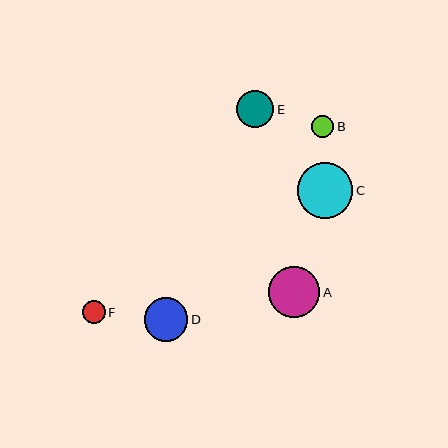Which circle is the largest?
Circle C is the largest with a size of approximately 56 pixels.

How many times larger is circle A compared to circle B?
Circle A is approximately 2.3 times the size of circle B.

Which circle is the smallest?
Circle B is the smallest with a size of approximately 22 pixels.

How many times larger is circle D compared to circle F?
Circle D is approximately 1.9 times the size of circle F.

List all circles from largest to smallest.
From largest to smallest: C, A, D, E, F, B.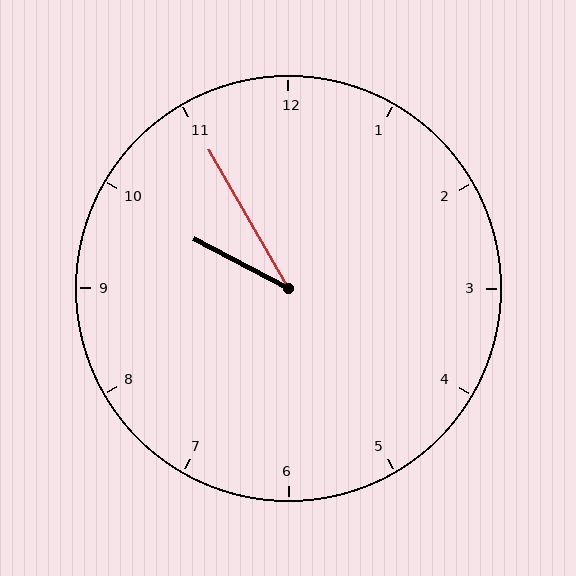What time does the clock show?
9:55.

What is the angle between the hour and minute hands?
Approximately 32 degrees.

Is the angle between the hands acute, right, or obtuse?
It is acute.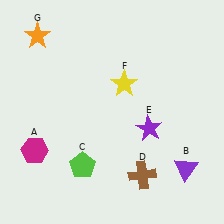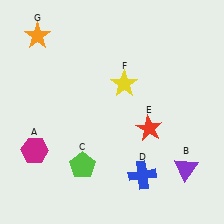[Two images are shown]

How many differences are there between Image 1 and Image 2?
There are 2 differences between the two images.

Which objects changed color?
D changed from brown to blue. E changed from purple to red.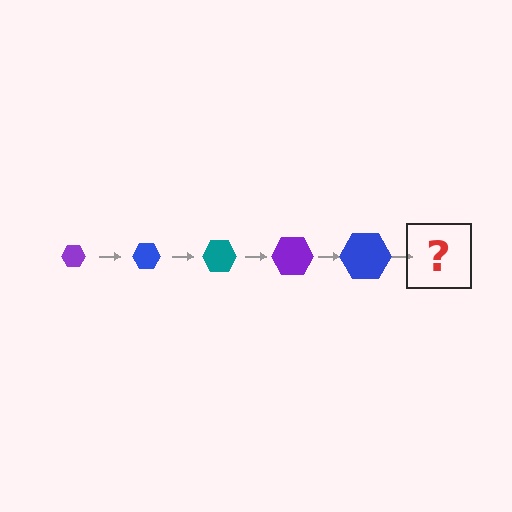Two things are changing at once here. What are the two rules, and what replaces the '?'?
The two rules are that the hexagon grows larger each step and the color cycles through purple, blue, and teal. The '?' should be a teal hexagon, larger than the previous one.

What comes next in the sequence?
The next element should be a teal hexagon, larger than the previous one.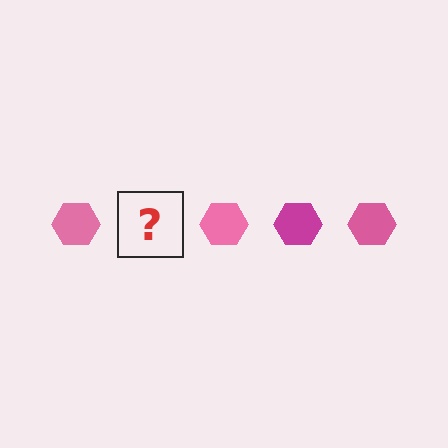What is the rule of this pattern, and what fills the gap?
The rule is that the pattern cycles through pink, magenta hexagons. The gap should be filled with a magenta hexagon.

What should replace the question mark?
The question mark should be replaced with a magenta hexagon.